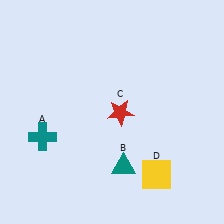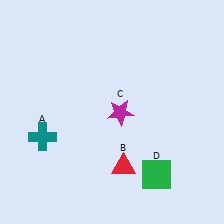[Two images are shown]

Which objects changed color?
B changed from teal to red. C changed from red to magenta. D changed from yellow to green.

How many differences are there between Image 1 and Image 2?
There are 3 differences between the two images.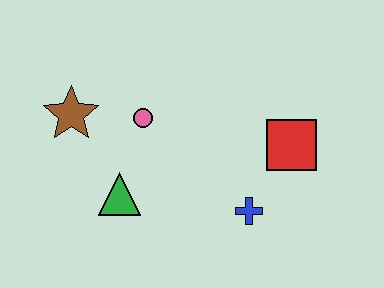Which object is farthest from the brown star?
The red square is farthest from the brown star.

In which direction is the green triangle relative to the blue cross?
The green triangle is to the left of the blue cross.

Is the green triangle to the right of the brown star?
Yes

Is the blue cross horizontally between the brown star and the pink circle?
No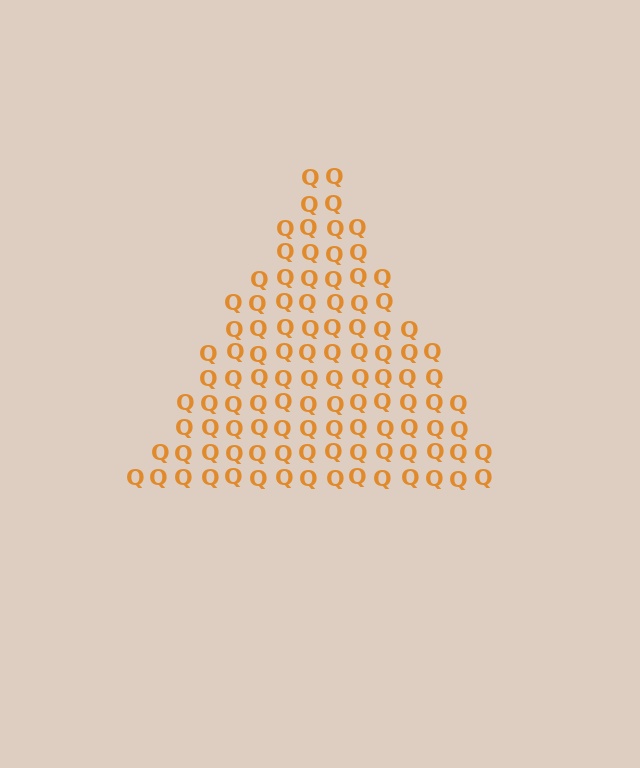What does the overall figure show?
The overall figure shows a triangle.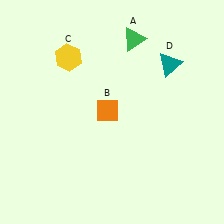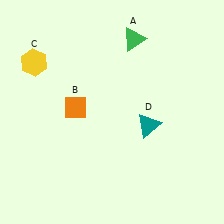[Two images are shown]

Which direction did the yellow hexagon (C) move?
The yellow hexagon (C) moved left.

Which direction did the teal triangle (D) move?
The teal triangle (D) moved down.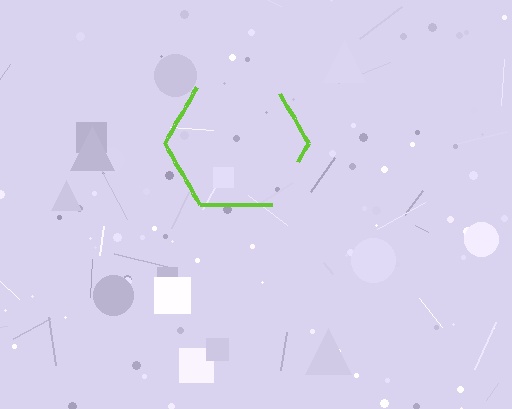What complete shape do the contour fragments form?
The contour fragments form a hexagon.